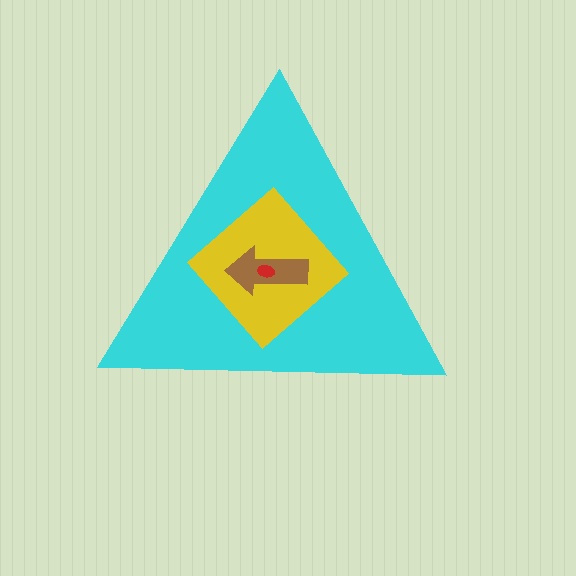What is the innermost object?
The red ellipse.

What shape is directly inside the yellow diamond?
The brown arrow.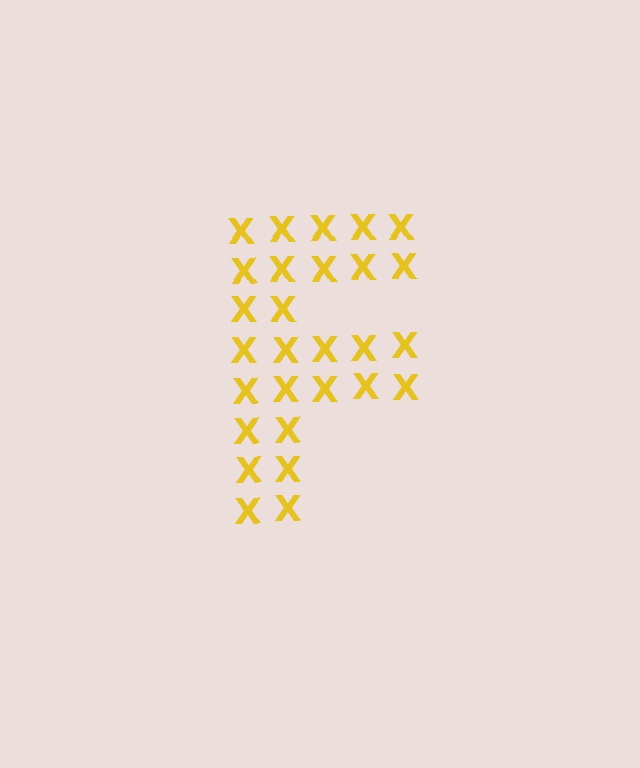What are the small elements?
The small elements are letter X's.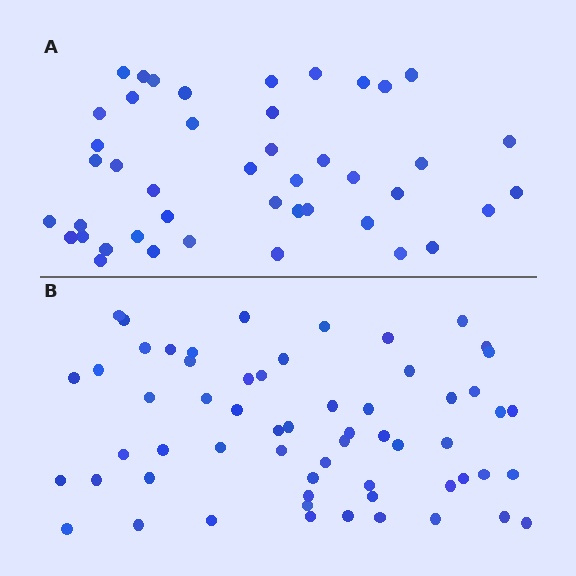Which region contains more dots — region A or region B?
Region B (the bottom region) has more dots.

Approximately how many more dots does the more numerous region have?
Region B has approximately 15 more dots than region A.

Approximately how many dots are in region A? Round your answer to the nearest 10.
About 40 dots. (The exact count is 44, which rounds to 40.)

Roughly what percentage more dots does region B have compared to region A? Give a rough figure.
About 35% more.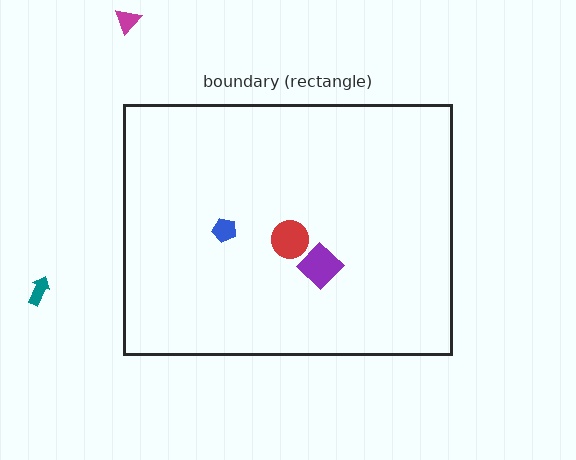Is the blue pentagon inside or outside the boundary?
Inside.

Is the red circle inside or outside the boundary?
Inside.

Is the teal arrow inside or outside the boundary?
Outside.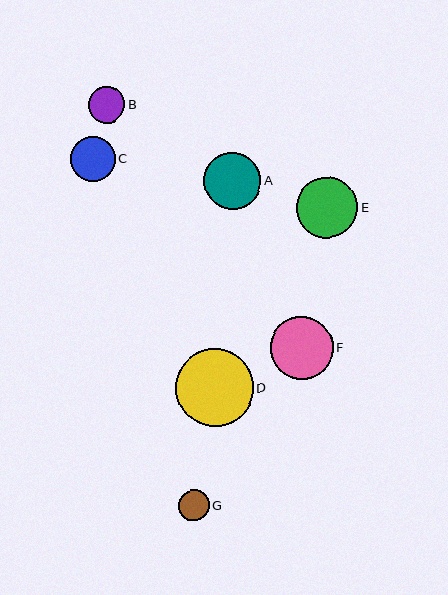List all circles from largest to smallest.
From largest to smallest: D, F, E, A, C, B, G.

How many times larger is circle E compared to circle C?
Circle E is approximately 1.4 times the size of circle C.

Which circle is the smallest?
Circle G is the smallest with a size of approximately 31 pixels.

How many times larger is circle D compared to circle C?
Circle D is approximately 1.7 times the size of circle C.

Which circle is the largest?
Circle D is the largest with a size of approximately 78 pixels.